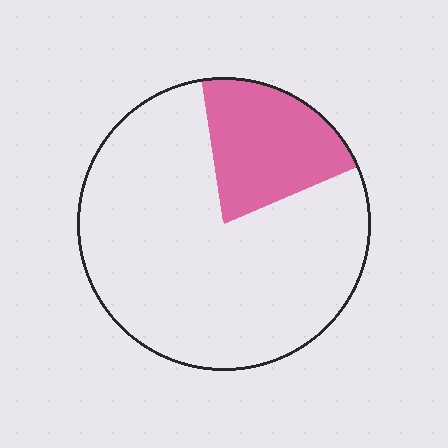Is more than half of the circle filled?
No.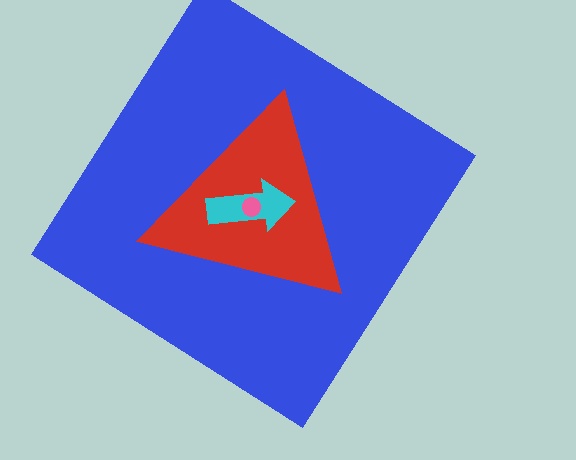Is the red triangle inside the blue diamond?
Yes.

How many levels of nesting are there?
4.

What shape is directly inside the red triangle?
The cyan arrow.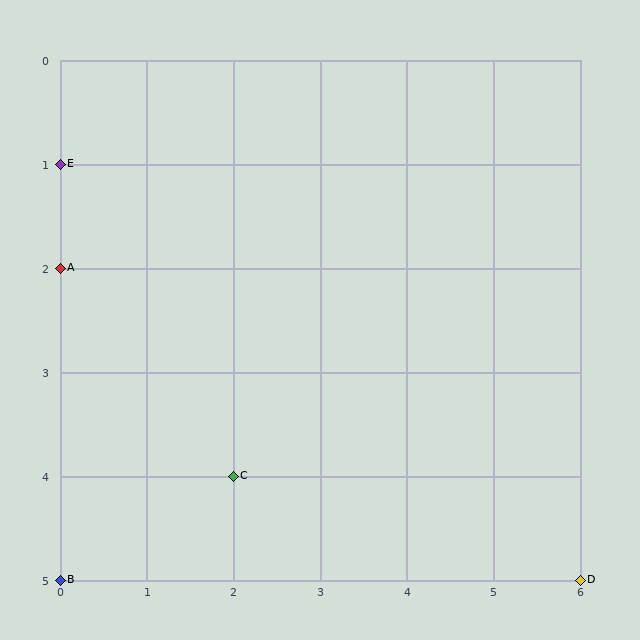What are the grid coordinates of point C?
Point C is at grid coordinates (2, 4).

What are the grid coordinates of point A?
Point A is at grid coordinates (0, 2).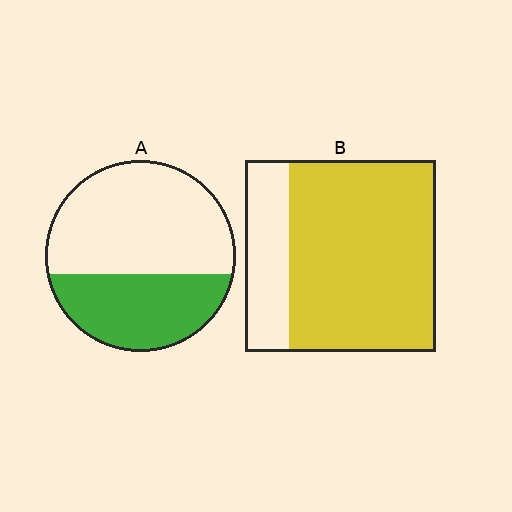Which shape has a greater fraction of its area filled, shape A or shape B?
Shape B.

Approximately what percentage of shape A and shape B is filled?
A is approximately 40% and B is approximately 75%.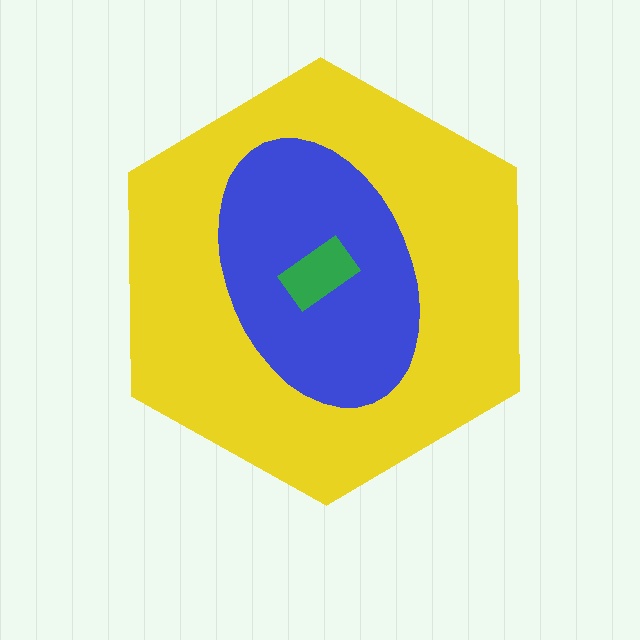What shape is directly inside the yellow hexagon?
The blue ellipse.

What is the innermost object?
The green rectangle.